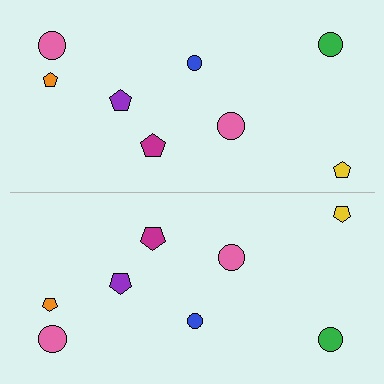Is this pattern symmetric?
Yes, this pattern has bilateral (reflection) symmetry.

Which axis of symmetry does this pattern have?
The pattern has a horizontal axis of symmetry running through the center of the image.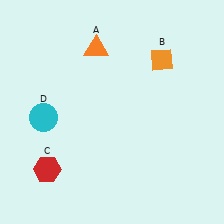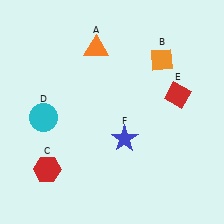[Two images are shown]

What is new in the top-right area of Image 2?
A red diamond (E) was added in the top-right area of Image 2.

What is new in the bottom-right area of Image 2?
A blue star (F) was added in the bottom-right area of Image 2.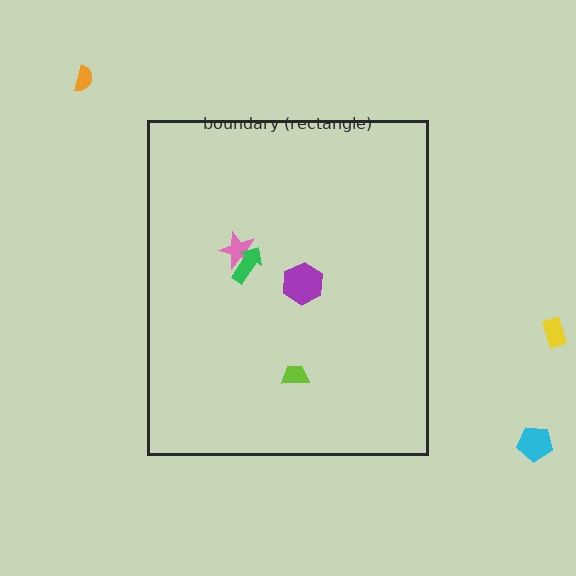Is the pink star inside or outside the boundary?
Inside.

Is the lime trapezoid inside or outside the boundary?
Inside.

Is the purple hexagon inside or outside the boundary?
Inside.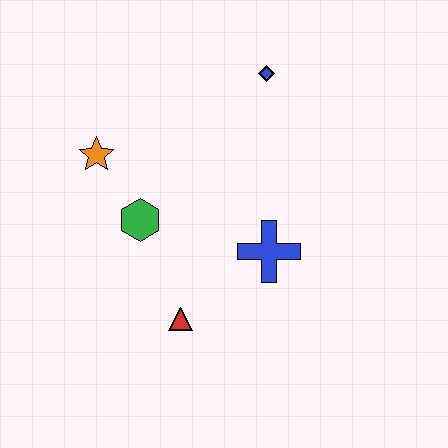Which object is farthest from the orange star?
The blue cross is farthest from the orange star.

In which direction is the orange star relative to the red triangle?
The orange star is above the red triangle.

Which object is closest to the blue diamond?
The blue cross is closest to the blue diamond.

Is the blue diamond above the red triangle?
Yes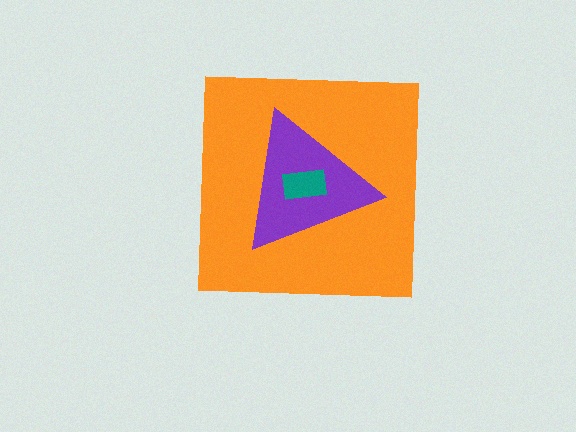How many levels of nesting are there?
3.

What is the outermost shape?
The orange square.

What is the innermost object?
The teal rectangle.